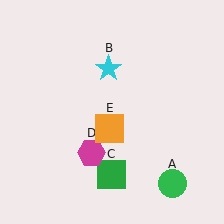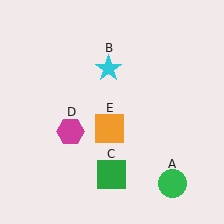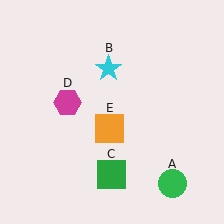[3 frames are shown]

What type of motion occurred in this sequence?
The magenta hexagon (object D) rotated clockwise around the center of the scene.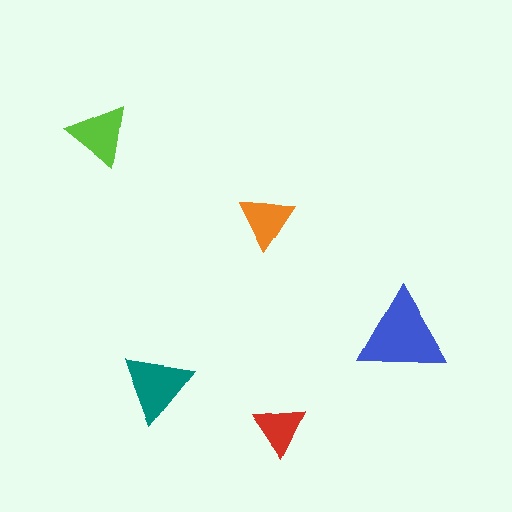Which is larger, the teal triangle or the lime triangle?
The teal one.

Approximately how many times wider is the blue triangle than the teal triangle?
About 1.5 times wider.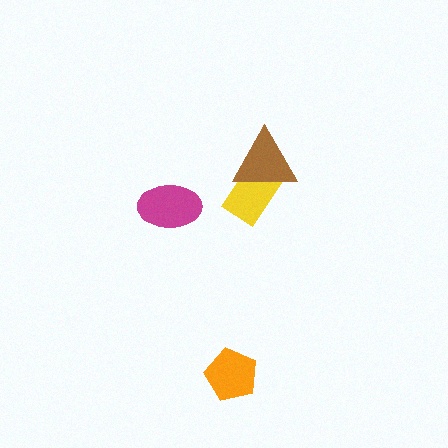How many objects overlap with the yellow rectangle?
1 object overlaps with the yellow rectangle.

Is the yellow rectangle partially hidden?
Yes, it is partially covered by another shape.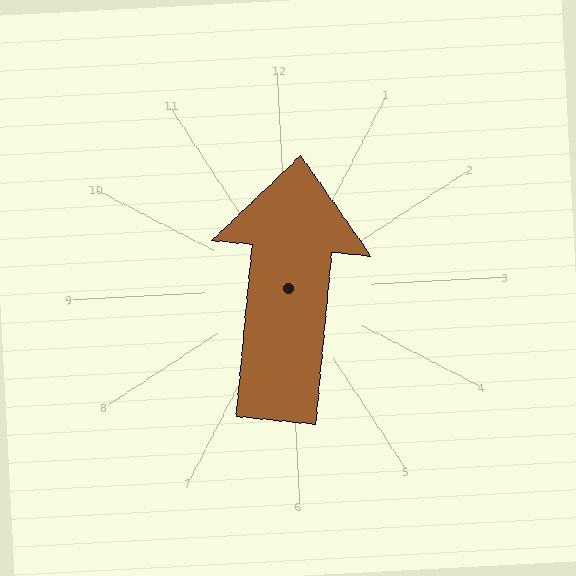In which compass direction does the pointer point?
North.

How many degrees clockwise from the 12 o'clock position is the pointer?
Approximately 8 degrees.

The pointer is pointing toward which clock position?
Roughly 12 o'clock.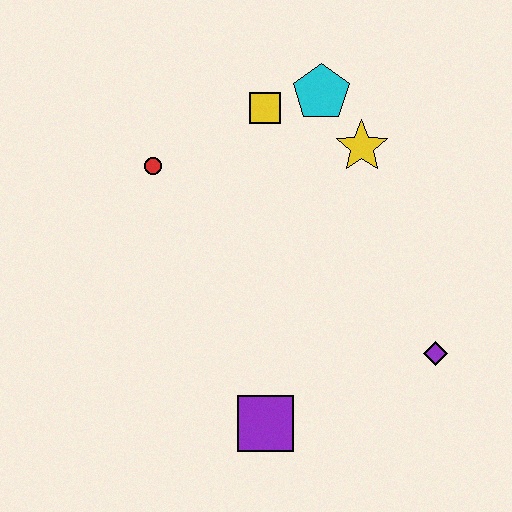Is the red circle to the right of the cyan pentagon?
No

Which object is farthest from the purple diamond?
The red circle is farthest from the purple diamond.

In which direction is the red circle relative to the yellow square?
The red circle is to the left of the yellow square.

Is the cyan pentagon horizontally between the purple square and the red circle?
No